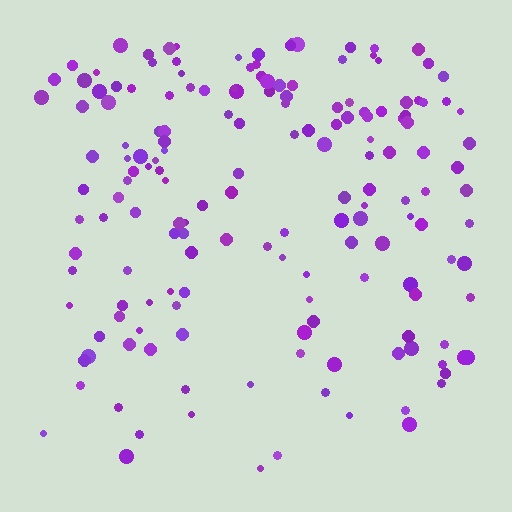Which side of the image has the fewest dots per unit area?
The bottom.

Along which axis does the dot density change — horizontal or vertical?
Vertical.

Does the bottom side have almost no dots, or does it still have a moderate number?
Still a moderate number, just noticeably fewer than the top.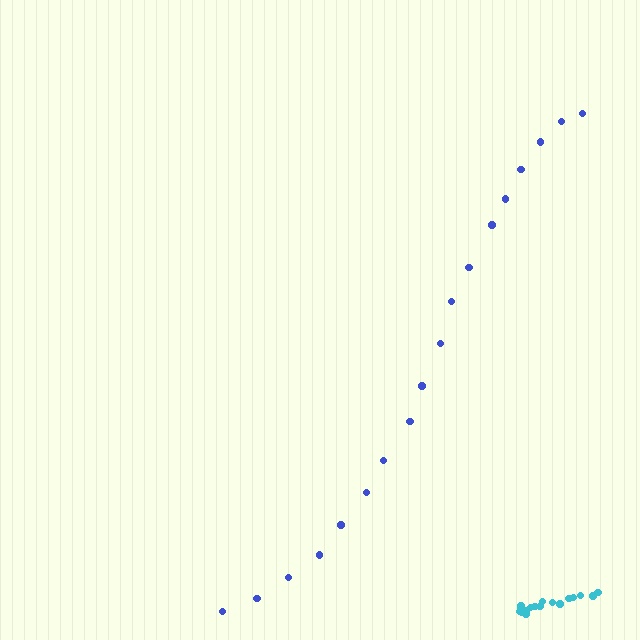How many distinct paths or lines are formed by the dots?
There are 2 distinct paths.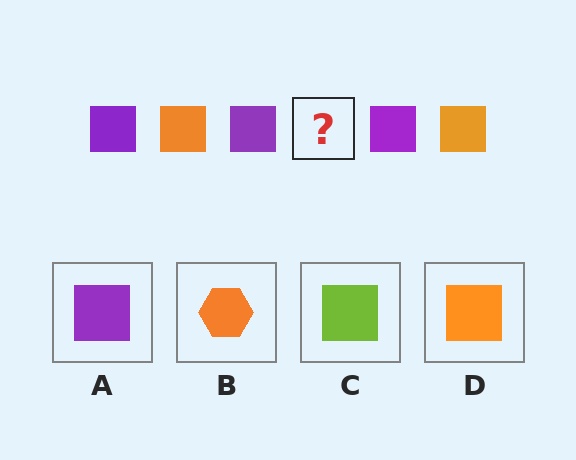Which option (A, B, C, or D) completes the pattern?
D.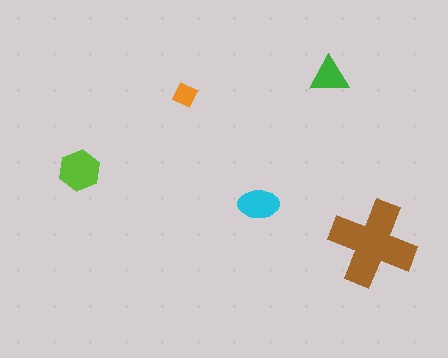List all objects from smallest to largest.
The orange diamond, the green triangle, the cyan ellipse, the lime hexagon, the brown cross.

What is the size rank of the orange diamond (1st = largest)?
5th.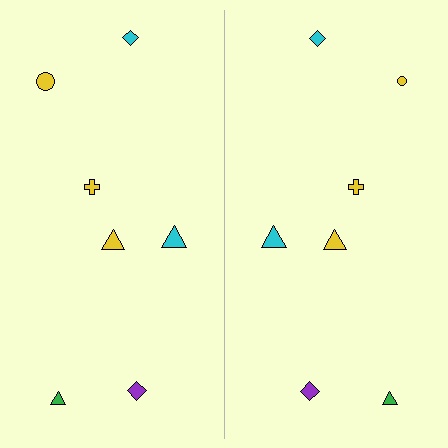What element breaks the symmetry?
The yellow circle on the right side has a different size than its mirror counterpart.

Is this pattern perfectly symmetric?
No, the pattern is not perfectly symmetric. The yellow circle on the right side has a different size than its mirror counterpart.